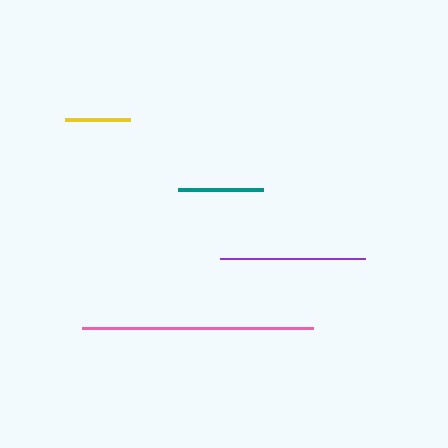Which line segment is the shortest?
The yellow line is the shortest at approximately 65 pixels.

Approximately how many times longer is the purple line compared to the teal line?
The purple line is approximately 1.7 times the length of the teal line.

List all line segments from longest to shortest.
From longest to shortest: pink, purple, teal, yellow.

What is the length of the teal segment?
The teal segment is approximately 85 pixels long.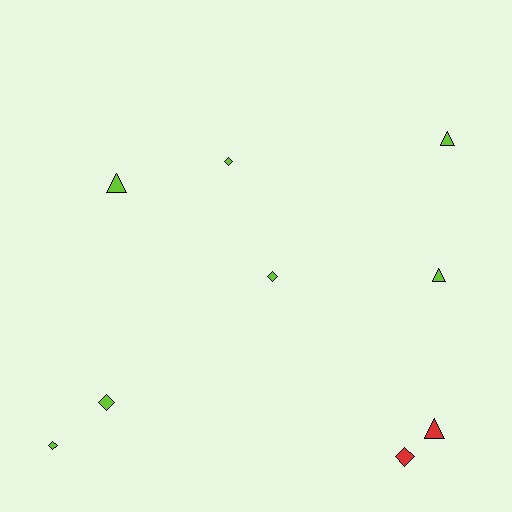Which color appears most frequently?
Lime, with 7 objects.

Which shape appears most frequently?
Diamond, with 5 objects.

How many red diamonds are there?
There is 1 red diamond.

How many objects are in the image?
There are 9 objects.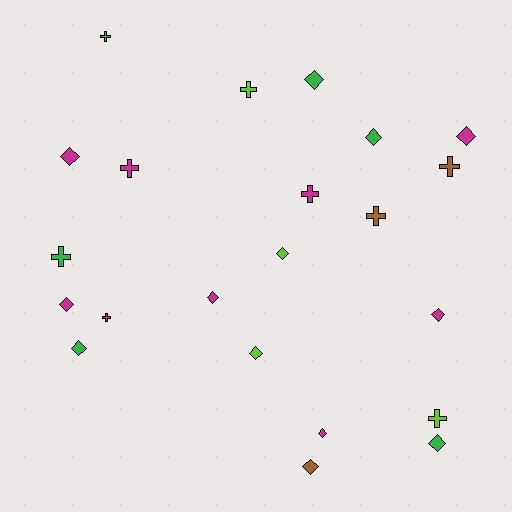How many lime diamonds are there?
There are 2 lime diamonds.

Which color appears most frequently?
Magenta, with 9 objects.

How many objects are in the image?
There are 22 objects.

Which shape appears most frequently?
Diamond, with 13 objects.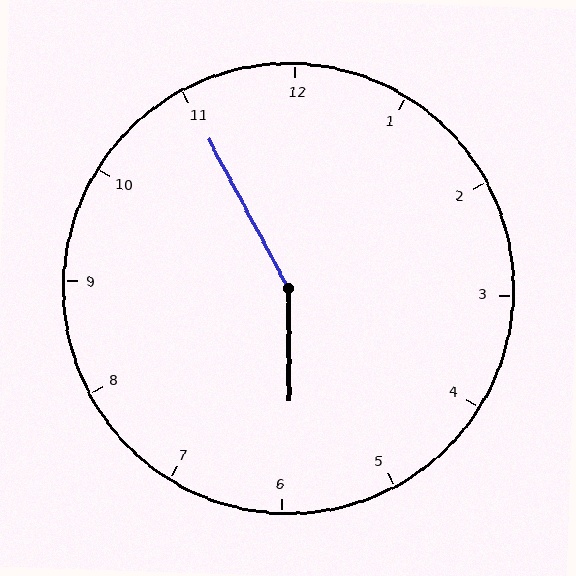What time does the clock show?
5:55.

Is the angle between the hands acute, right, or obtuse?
It is obtuse.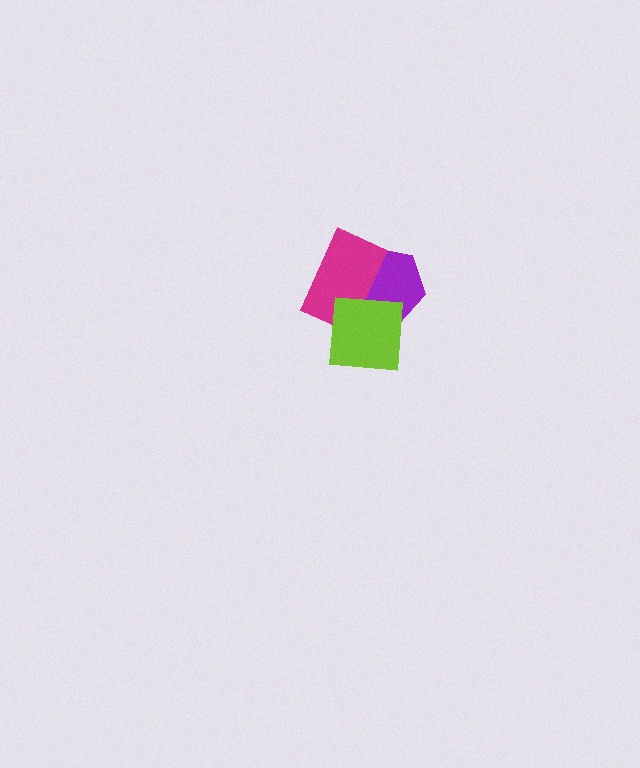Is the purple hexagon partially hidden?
Yes, it is partially covered by another shape.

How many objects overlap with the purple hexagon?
2 objects overlap with the purple hexagon.